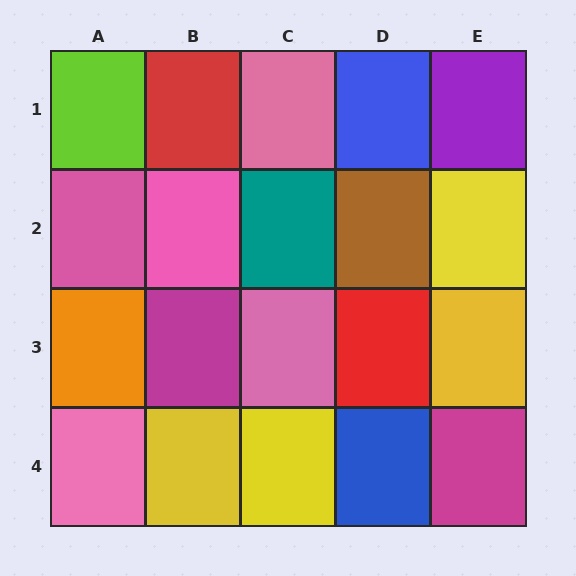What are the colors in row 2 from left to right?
Pink, pink, teal, brown, yellow.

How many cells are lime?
1 cell is lime.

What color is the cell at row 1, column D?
Blue.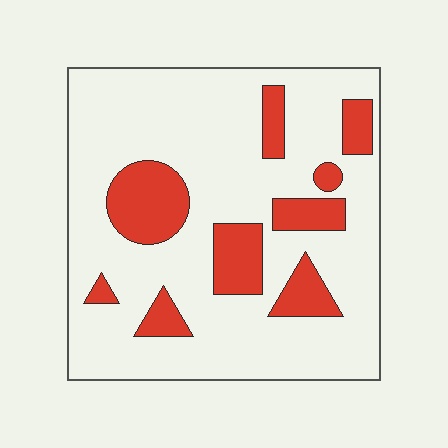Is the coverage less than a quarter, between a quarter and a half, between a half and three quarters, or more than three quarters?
Less than a quarter.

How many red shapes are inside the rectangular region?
9.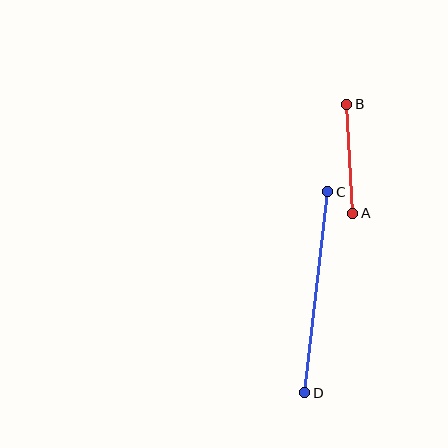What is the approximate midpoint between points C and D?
The midpoint is at approximately (316, 292) pixels.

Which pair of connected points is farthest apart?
Points C and D are farthest apart.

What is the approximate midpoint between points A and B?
The midpoint is at approximately (350, 159) pixels.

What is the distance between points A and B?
The distance is approximately 109 pixels.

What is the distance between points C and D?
The distance is approximately 202 pixels.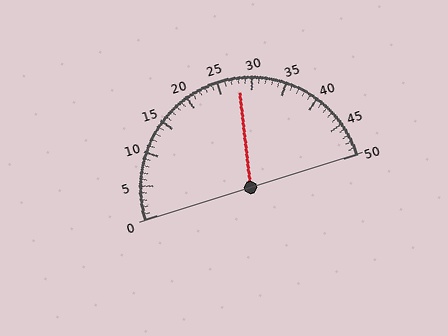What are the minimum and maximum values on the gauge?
The gauge ranges from 0 to 50.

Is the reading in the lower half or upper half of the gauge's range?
The reading is in the upper half of the range (0 to 50).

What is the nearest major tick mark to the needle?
The nearest major tick mark is 30.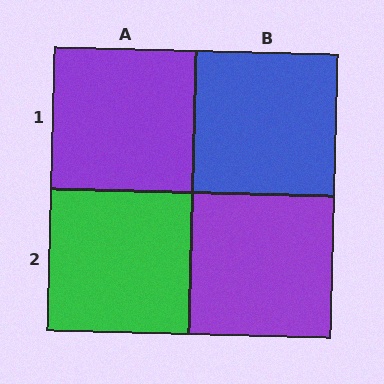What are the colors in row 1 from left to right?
Purple, blue.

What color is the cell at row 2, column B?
Purple.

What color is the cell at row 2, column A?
Green.